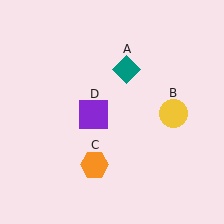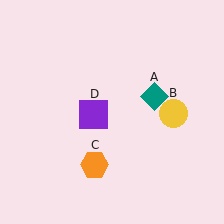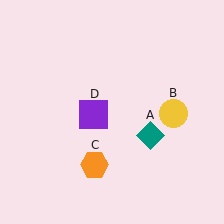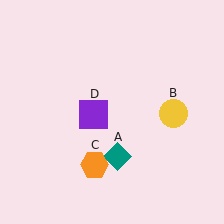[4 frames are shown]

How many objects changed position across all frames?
1 object changed position: teal diamond (object A).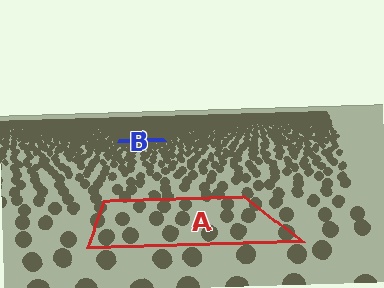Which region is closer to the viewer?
Region A is closer. The texture elements there are larger and more spread out.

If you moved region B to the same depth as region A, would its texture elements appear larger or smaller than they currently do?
They would appear larger. At a closer depth, the same texture elements are projected at a bigger on-screen size.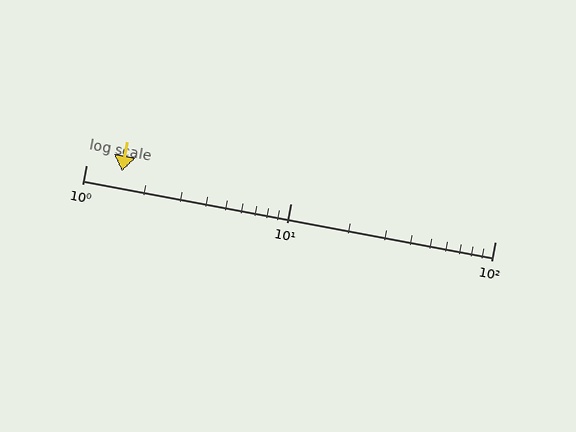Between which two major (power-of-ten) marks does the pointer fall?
The pointer is between 1 and 10.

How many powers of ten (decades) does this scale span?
The scale spans 2 decades, from 1 to 100.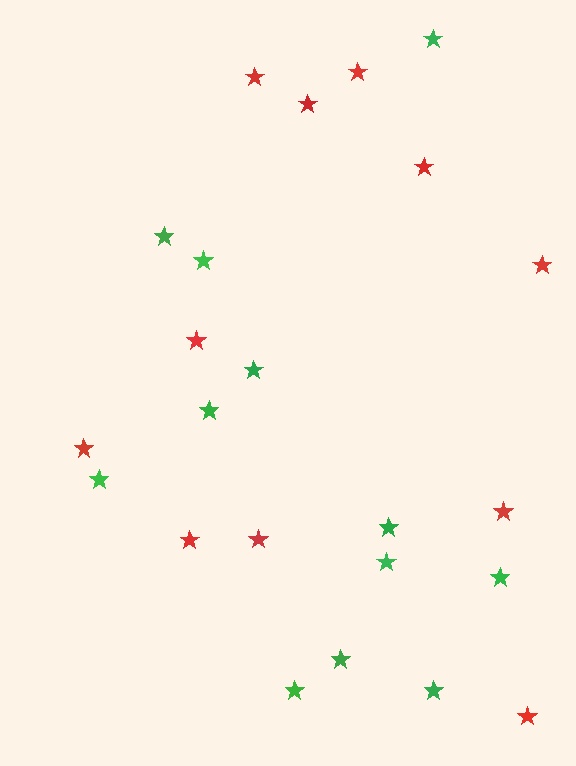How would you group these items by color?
There are 2 groups: one group of red stars (11) and one group of green stars (12).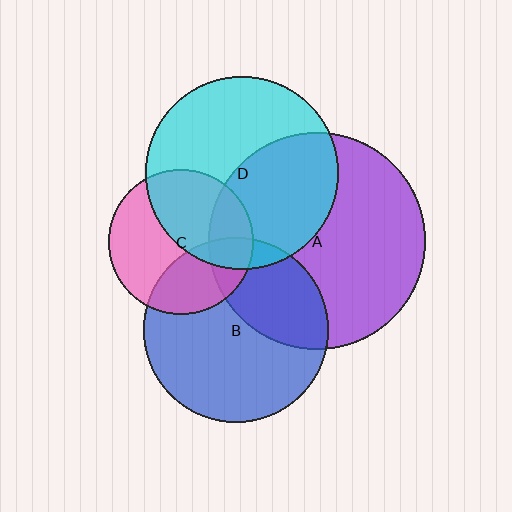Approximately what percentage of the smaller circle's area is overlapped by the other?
Approximately 45%.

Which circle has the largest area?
Circle A (purple).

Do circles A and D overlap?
Yes.